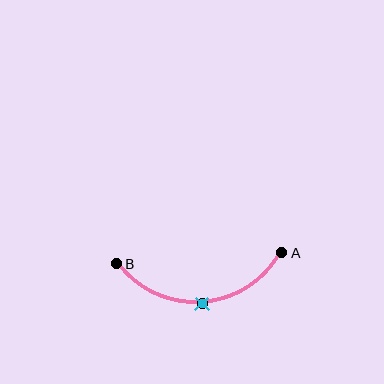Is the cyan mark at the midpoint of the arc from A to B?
Yes. The cyan mark lies on the arc at equal arc-length from both A and B — it is the arc midpoint.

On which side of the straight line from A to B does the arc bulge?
The arc bulges below the straight line connecting A and B.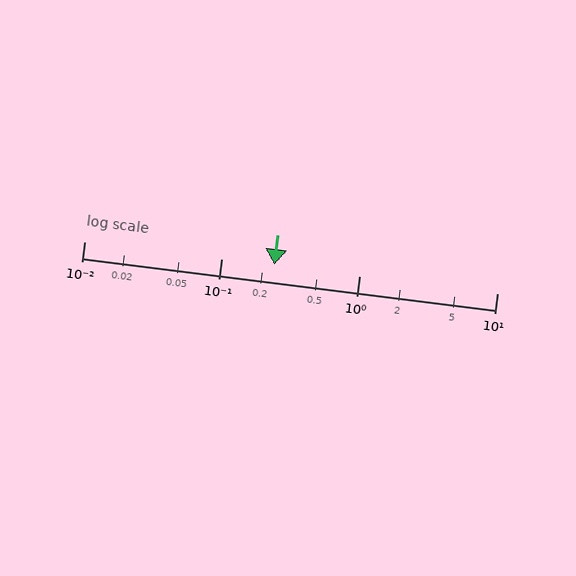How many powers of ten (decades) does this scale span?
The scale spans 3 decades, from 0.01 to 10.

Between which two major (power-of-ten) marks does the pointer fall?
The pointer is between 0.1 and 1.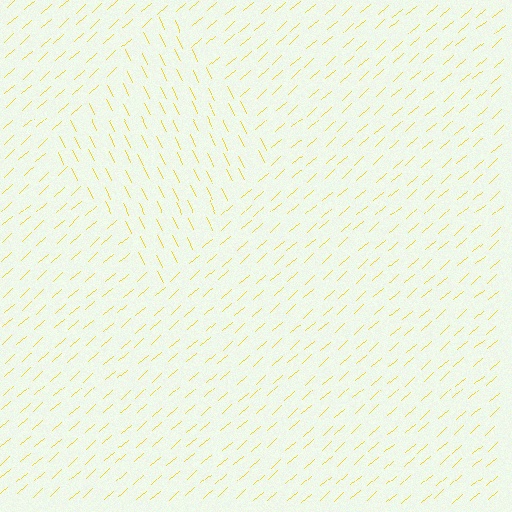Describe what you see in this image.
The image is filled with small yellow line segments. A diamond region in the image has lines oriented differently from the surrounding lines, creating a visible texture boundary.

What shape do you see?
I see a diamond.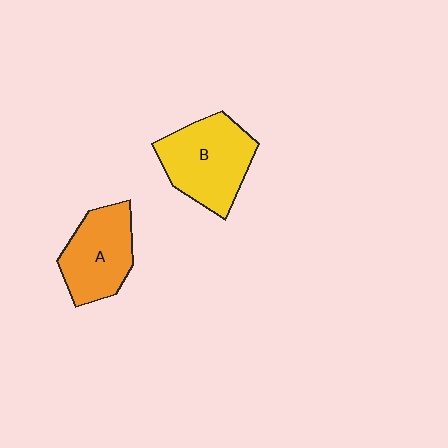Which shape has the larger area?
Shape B (yellow).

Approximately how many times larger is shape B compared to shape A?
Approximately 1.2 times.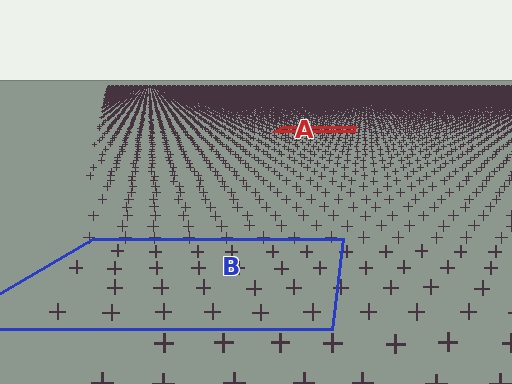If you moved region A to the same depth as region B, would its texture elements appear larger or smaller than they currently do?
They would appear larger. At a closer depth, the same texture elements are projected at a bigger on-screen size.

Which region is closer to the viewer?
Region B is closer. The texture elements there are larger and more spread out.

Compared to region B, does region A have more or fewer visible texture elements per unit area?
Region A has more texture elements per unit area — they are packed more densely because it is farther away.